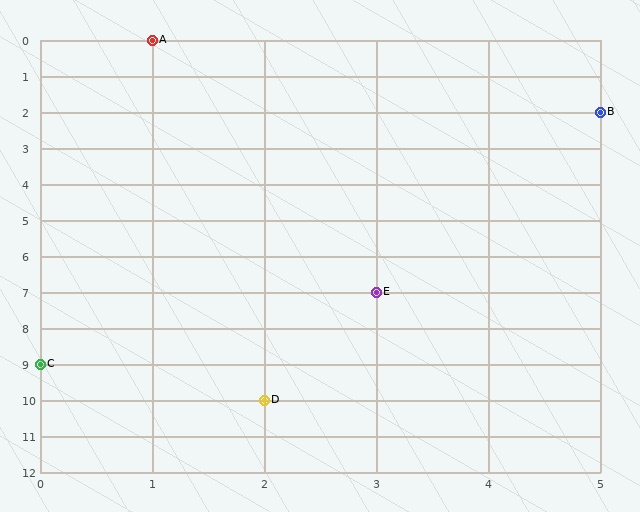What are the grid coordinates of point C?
Point C is at grid coordinates (0, 9).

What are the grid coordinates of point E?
Point E is at grid coordinates (3, 7).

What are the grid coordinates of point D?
Point D is at grid coordinates (2, 10).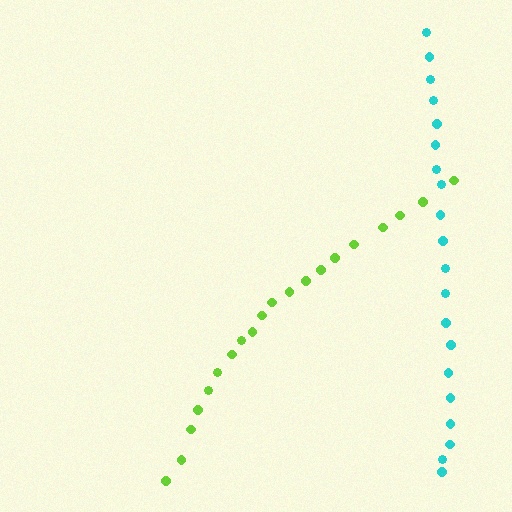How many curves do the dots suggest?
There are 2 distinct paths.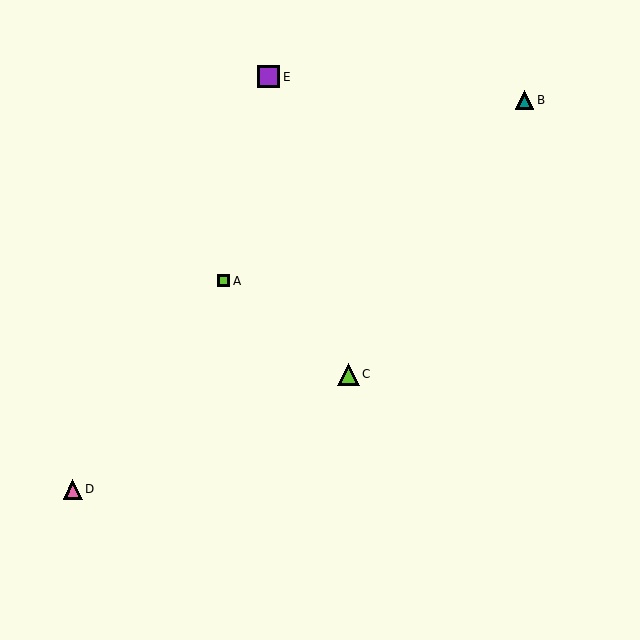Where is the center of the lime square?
The center of the lime square is at (224, 281).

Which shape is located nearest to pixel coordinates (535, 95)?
The teal triangle (labeled B) at (524, 100) is nearest to that location.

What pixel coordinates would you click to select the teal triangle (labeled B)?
Click at (524, 100) to select the teal triangle B.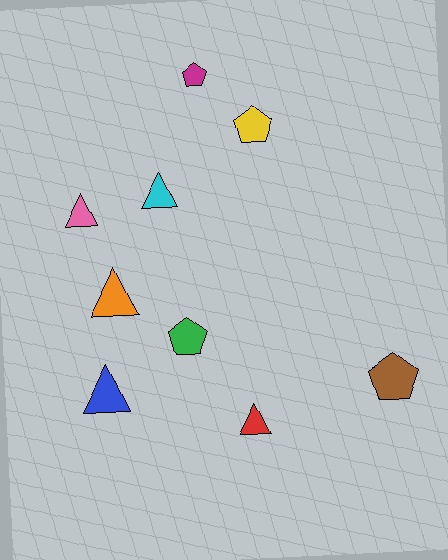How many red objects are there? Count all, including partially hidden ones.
There is 1 red object.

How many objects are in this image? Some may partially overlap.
There are 9 objects.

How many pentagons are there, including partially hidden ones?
There are 4 pentagons.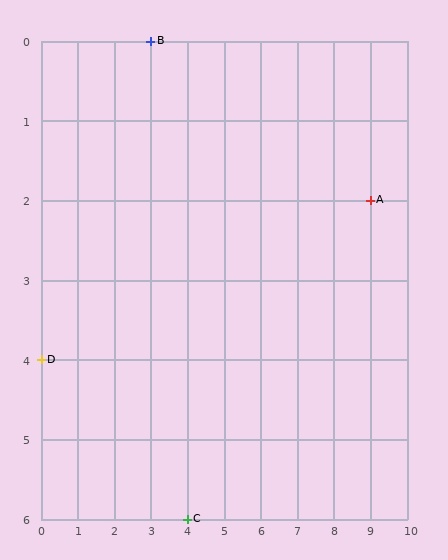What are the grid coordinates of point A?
Point A is at grid coordinates (9, 2).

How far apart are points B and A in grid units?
Points B and A are 6 columns and 2 rows apart (about 6.3 grid units diagonally).